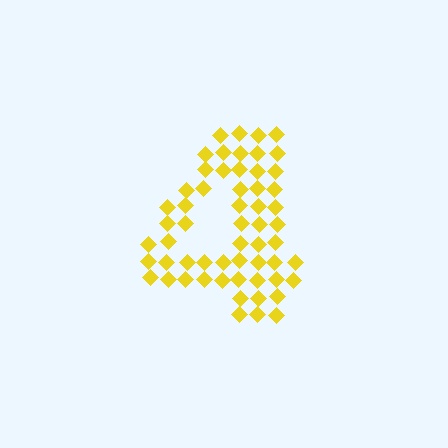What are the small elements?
The small elements are diamonds.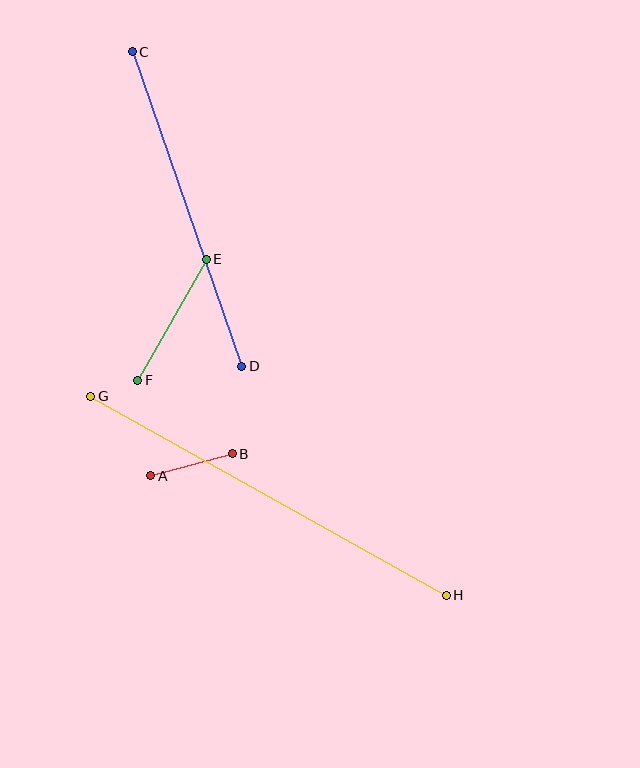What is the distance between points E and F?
The distance is approximately 139 pixels.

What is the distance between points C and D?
The distance is approximately 333 pixels.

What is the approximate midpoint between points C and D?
The midpoint is at approximately (187, 209) pixels.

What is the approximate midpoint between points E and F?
The midpoint is at approximately (172, 320) pixels.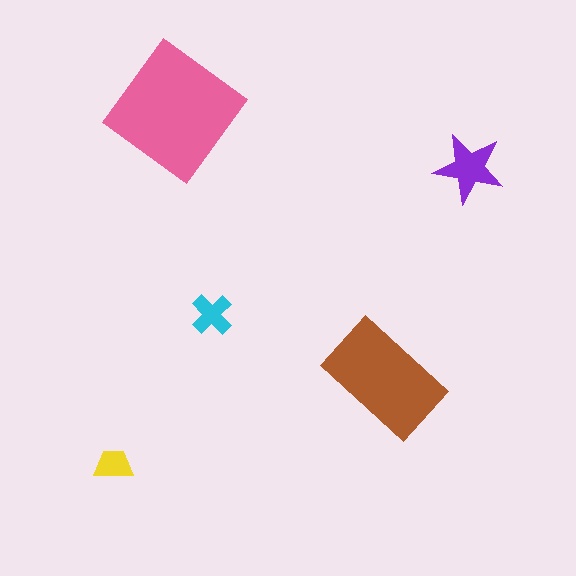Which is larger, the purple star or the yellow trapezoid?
The purple star.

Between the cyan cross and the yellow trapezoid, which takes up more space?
The cyan cross.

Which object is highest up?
The pink diamond is topmost.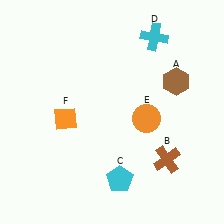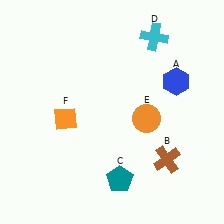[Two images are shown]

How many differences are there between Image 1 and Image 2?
There are 2 differences between the two images.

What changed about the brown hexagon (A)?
In Image 1, A is brown. In Image 2, it changed to blue.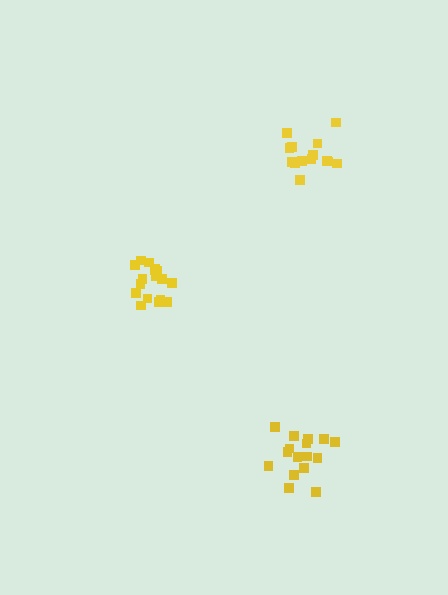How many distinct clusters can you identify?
There are 3 distinct clusters.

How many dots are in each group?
Group 1: 14 dots, Group 2: 17 dots, Group 3: 16 dots (47 total).